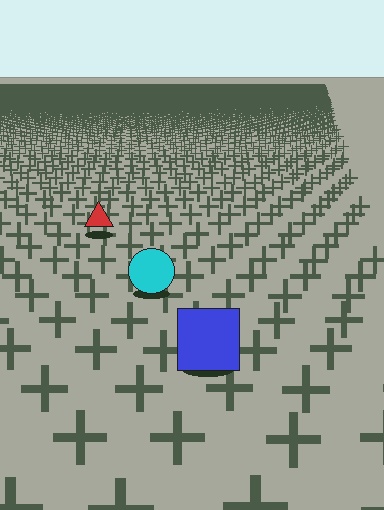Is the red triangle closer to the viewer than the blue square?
No. The blue square is closer — you can tell from the texture gradient: the ground texture is coarser near it.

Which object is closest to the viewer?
The blue square is closest. The texture marks near it are larger and more spread out.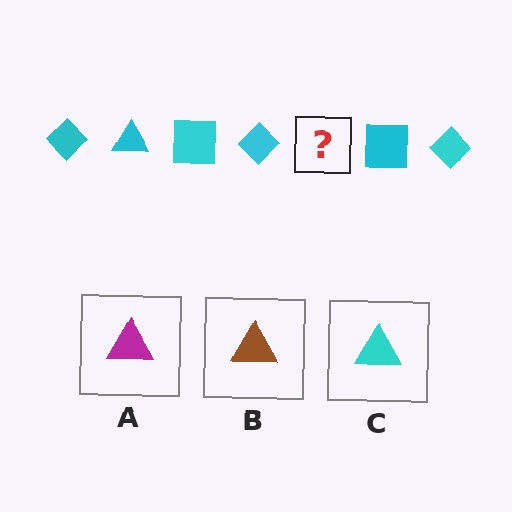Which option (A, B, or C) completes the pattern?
C.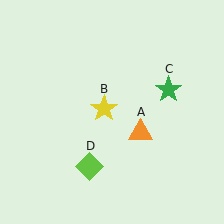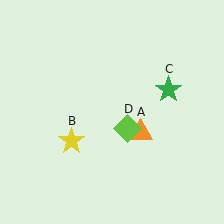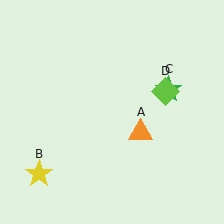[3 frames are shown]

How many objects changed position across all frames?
2 objects changed position: yellow star (object B), lime diamond (object D).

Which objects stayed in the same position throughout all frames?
Orange triangle (object A) and green star (object C) remained stationary.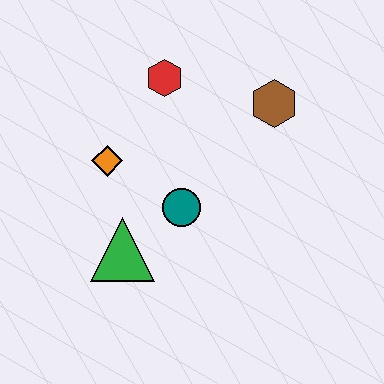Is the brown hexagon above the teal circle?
Yes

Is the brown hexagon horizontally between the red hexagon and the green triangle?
No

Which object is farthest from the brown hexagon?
The green triangle is farthest from the brown hexagon.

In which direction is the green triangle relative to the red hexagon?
The green triangle is below the red hexagon.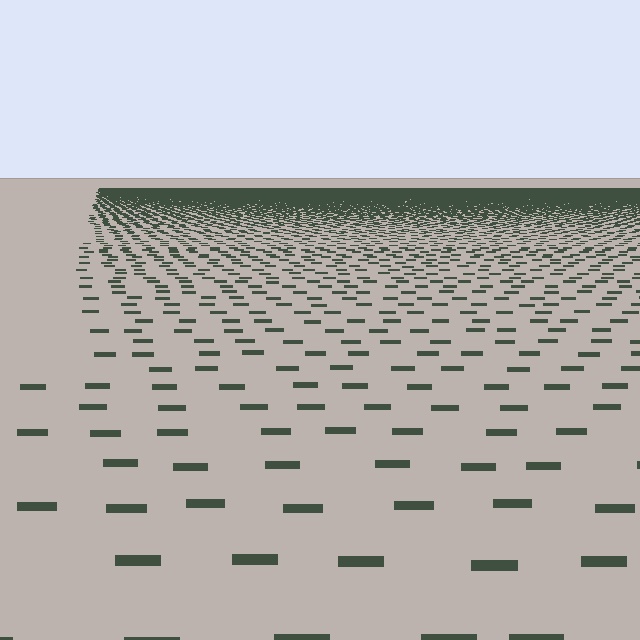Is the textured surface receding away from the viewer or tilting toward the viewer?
The surface is receding away from the viewer. Texture elements get smaller and denser toward the top.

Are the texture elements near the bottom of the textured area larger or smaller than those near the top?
Larger. Near the bottom, elements are closer to the viewer and appear at a bigger on-screen size.